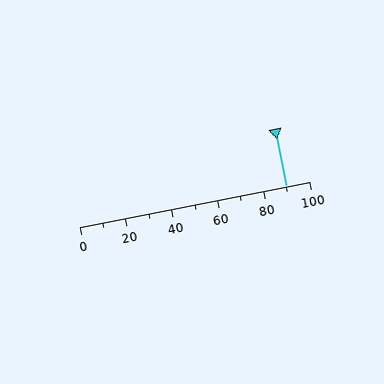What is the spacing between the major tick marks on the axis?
The major ticks are spaced 20 apart.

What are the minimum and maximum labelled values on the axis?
The axis runs from 0 to 100.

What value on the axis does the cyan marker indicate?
The marker indicates approximately 90.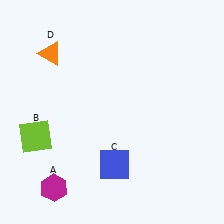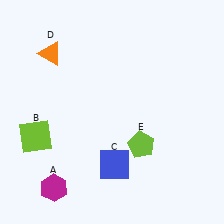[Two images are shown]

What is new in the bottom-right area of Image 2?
A lime pentagon (E) was added in the bottom-right area of Image 2.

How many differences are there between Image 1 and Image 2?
There is 1 difference between the two images.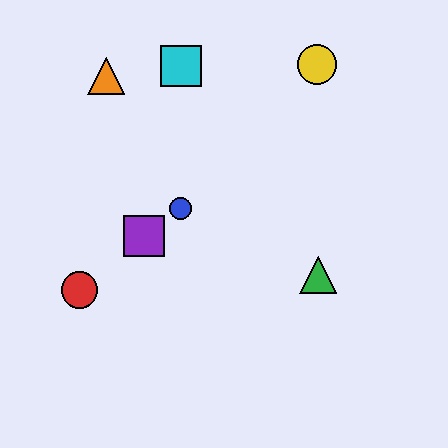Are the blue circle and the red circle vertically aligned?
No, the blue circle is at x≈181 and the red circle is at x≈80.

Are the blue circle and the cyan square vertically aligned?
Yes, both are at x≈181.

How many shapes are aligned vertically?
2 shapes (the blue circle, the cyan square) are aligned vertically.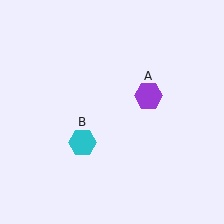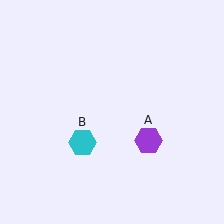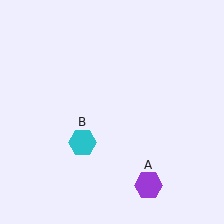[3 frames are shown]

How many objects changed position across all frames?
1 object changed position: purple hexagon (object A).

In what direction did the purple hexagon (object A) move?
The purple hexagon (object A) moved down.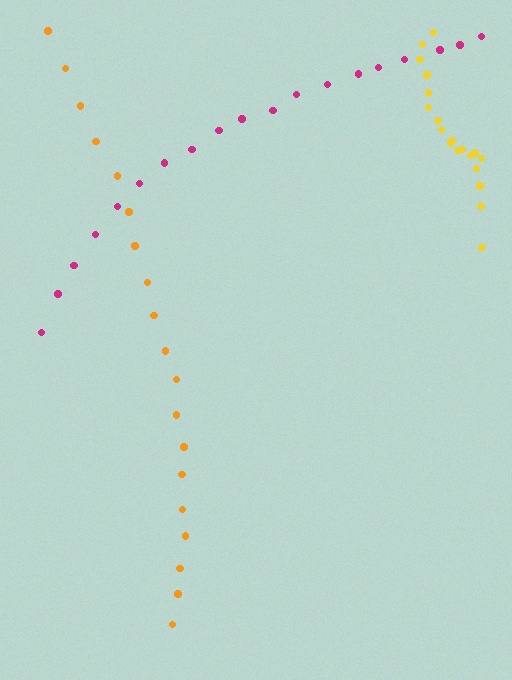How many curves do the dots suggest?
There are 3 distinct paths.